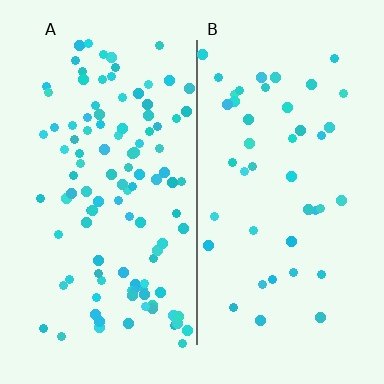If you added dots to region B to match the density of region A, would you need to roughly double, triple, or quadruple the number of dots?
Approximately double.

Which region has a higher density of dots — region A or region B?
A (the left).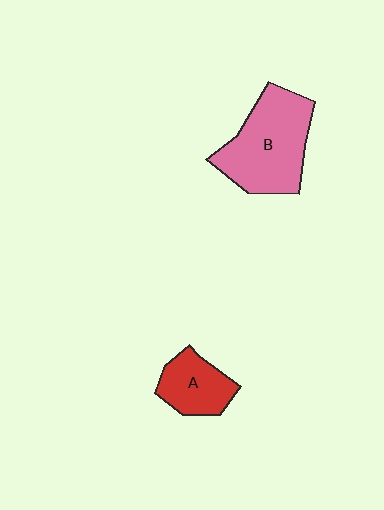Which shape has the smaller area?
Shape A (red).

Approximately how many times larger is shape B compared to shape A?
Approximately 2.0 times.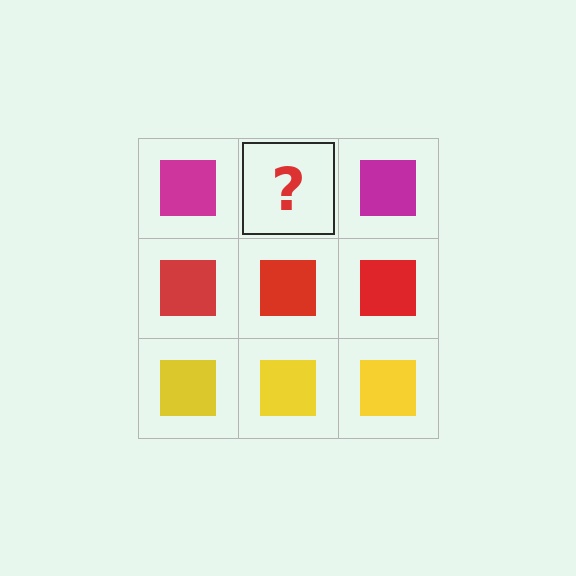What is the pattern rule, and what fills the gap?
The rule is that each row has a consistent color. The gap should be filled with a magenta square.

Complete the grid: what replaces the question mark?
The question mark should be replaced with a magenta square.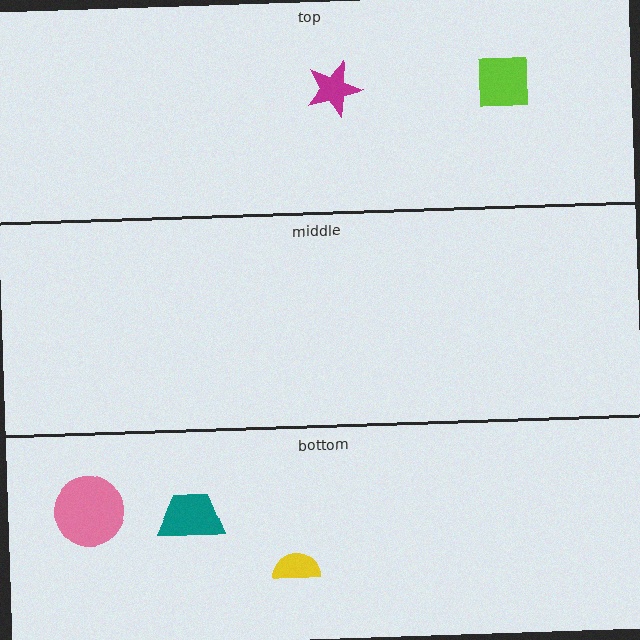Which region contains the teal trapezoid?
The bottom region.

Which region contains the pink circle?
The bottom region.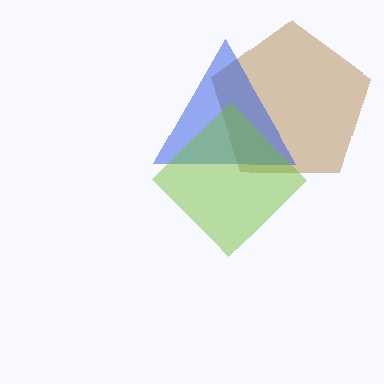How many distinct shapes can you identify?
There are 3 distinct shapes: a brown pentagon, a blue triangle, a lime diamond.